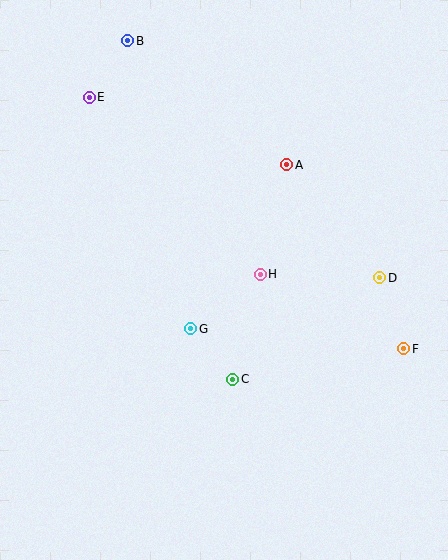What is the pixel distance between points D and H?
The distance between D and H is 120 pixels.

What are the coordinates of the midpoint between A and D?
The midpoint between A and D is at (333, 221).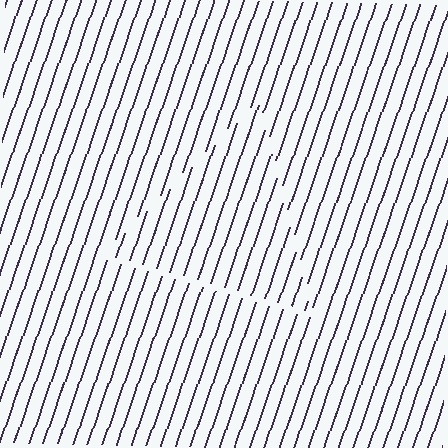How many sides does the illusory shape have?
3 sides — the line-ends trace a triangle.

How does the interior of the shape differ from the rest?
The interior of the shape contains the same grating, shifted by half a period — the contour is defined by the phase discontinuity where line-ends from the inner and outer gratings abut.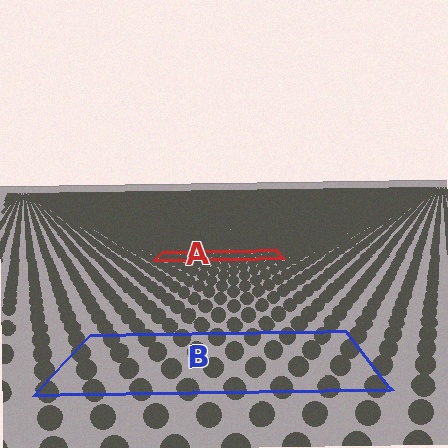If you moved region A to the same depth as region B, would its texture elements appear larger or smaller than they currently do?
They would appear larger. At a closer depth, the same texture elements are projected at a bigger on-screen size.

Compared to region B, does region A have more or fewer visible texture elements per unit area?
Region A has more texture elements per unit area — they are packed more densely because it is farther away.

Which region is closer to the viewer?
Region B is closer. The texture elements there are larger and more spread out.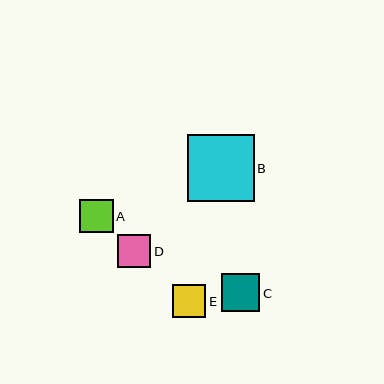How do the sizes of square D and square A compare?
Square D and square A are approximately the same size.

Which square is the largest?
Square B is the largest with a size of approximately 67 pixels.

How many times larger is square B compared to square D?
Square B is approximately 2.0 times the size of square D.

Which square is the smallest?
Square E is the smallest with a size of approximately 33 pixels.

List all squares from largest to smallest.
From largest to smallest: B, C, D, A, E.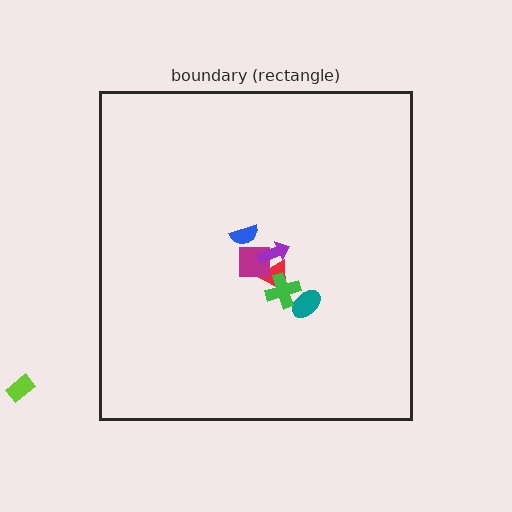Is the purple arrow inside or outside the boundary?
Inside.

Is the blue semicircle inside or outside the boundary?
Inside.